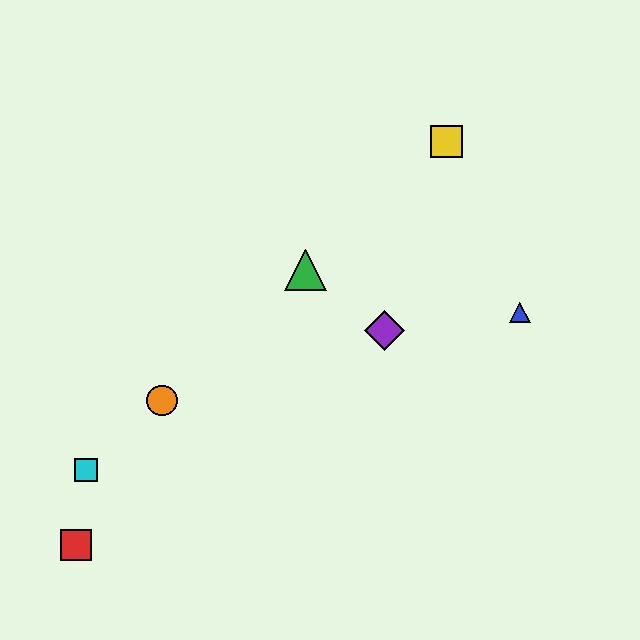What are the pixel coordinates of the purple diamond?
The purple diamond is at (385, 330).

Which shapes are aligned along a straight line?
The green triangle, the yellow square, the orange circle, the cyan square are aligned along a straight line.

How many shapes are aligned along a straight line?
4 shapes (the green triangle, the yellow square, the orange circle, the cyan square) are aligned along a straight line.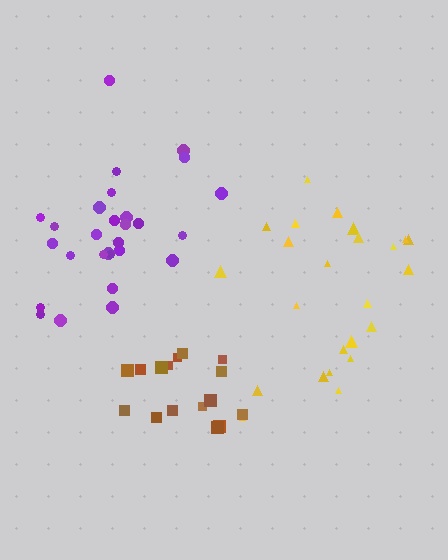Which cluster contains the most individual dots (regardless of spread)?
Purple (28).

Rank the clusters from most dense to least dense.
purple, brown, yellow.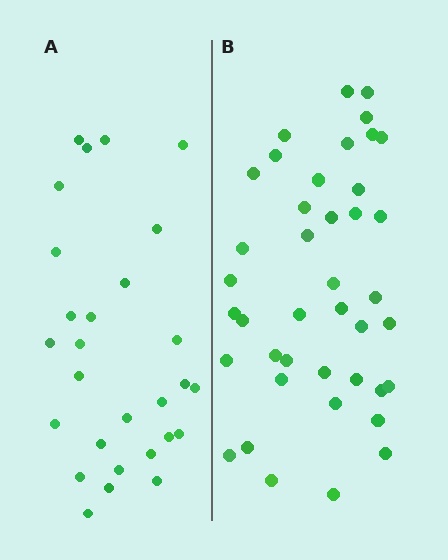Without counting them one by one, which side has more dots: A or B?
Region B (the right region) has more dots.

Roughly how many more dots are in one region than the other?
Region B has approximately 15 more dots than region A.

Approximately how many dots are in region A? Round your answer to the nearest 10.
About 30 dots. (The exact count is 28, which rounds to 30.)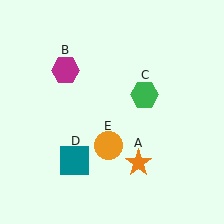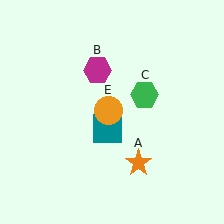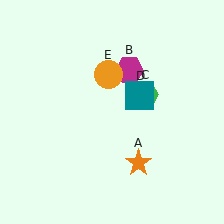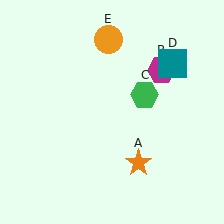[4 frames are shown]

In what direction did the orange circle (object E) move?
The orange circle (object E) moved up.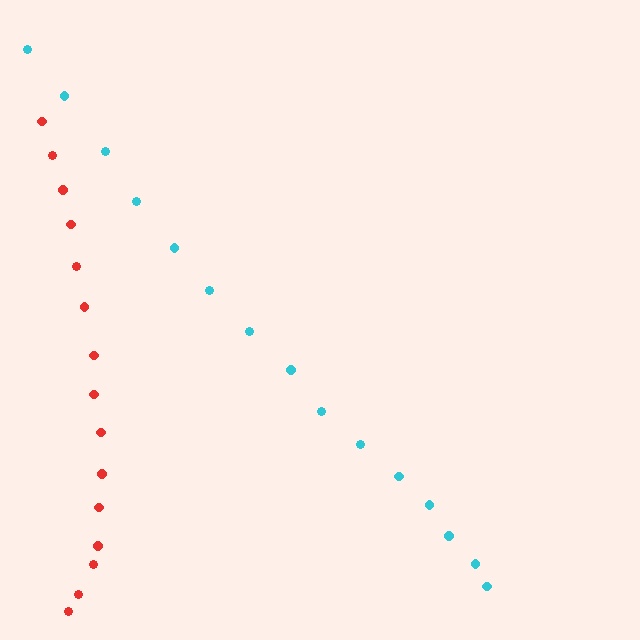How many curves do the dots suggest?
There are 2 distinct paths.